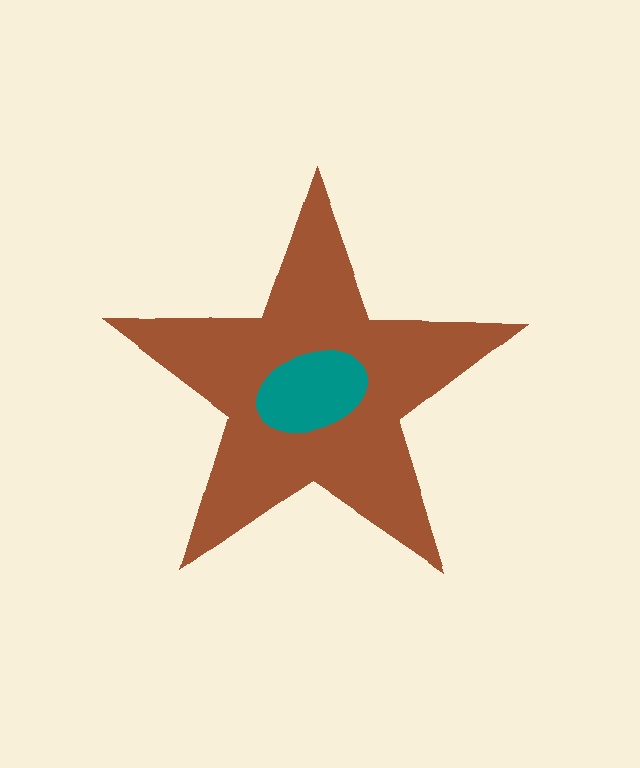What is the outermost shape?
The brown star.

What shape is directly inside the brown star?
The teal ellipse.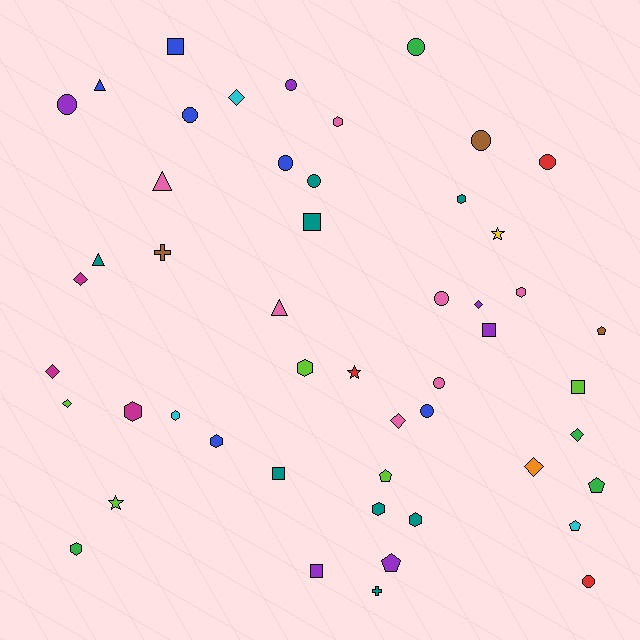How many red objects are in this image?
There are 3 red objects.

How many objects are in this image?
There are 50 objects.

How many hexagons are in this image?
There are 10 hexagons.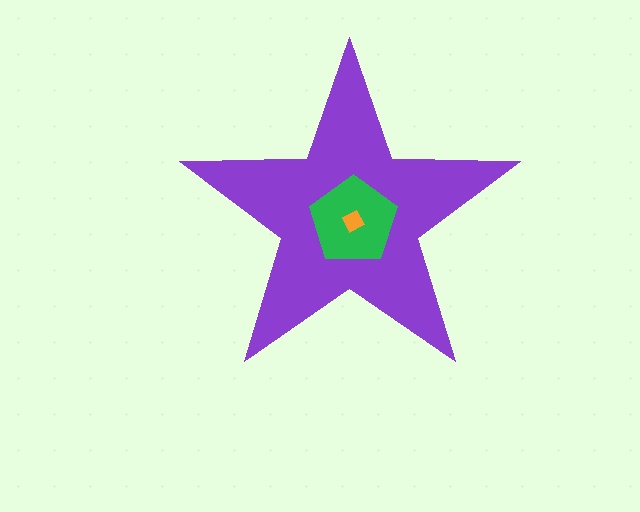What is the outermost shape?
The purple star.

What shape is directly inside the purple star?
The green pentagon.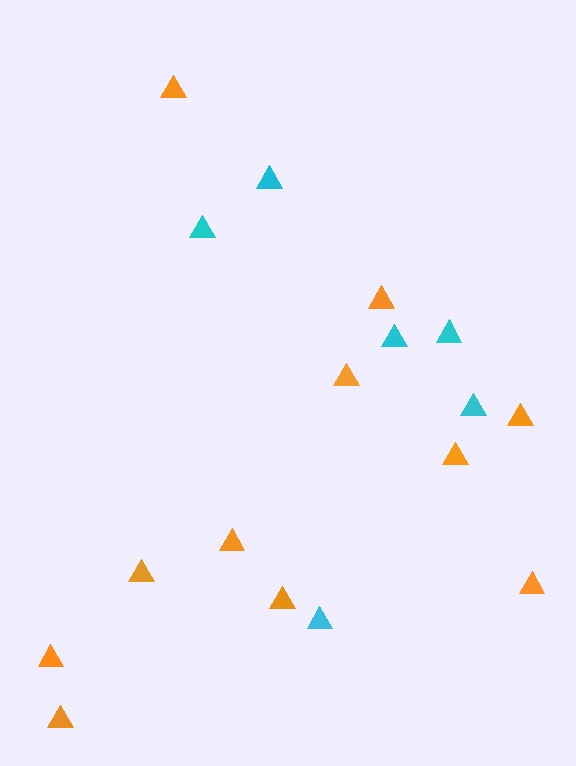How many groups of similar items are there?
There are 2 groups: one group of orange triangles (11) and one group of cyan triangles (6).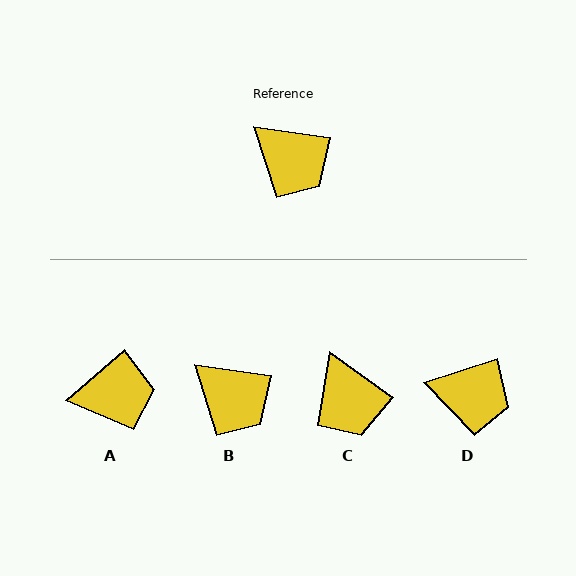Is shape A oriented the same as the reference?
No, it is off by about 49 degrees.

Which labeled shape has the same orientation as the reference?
B.